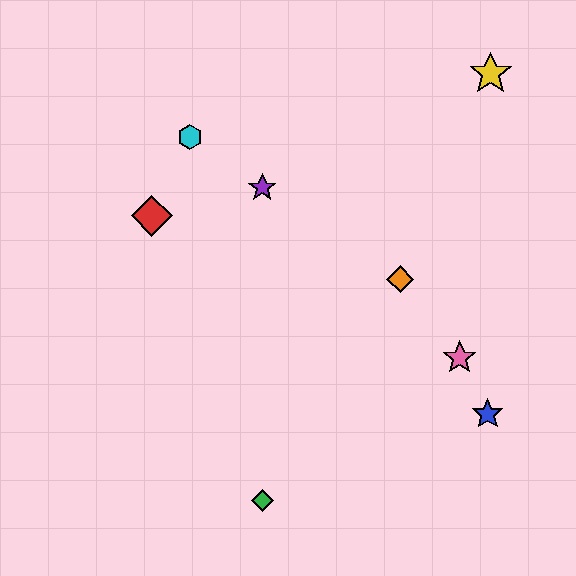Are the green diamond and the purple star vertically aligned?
Yes, both are at x≈262.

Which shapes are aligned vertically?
The green diamond, the purple star are aligned vertically.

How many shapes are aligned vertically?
2 shapes (the green diamond, the purple star) are aligned vertically.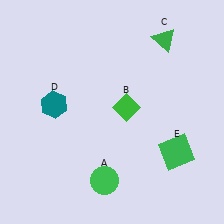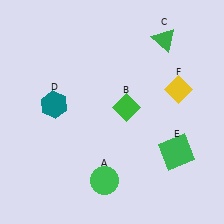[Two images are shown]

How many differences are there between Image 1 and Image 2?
There is 1 difference between the two images.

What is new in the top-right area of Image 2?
A yellow diamond (F) was added in the top-right area of Image 2.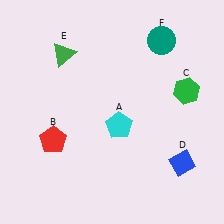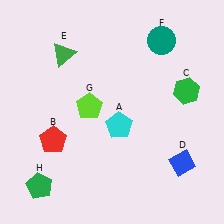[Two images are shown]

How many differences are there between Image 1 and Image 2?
There are 2 differences between the two images.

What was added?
A lime pentagon (G), a green pentagon (H) were added in Image 2.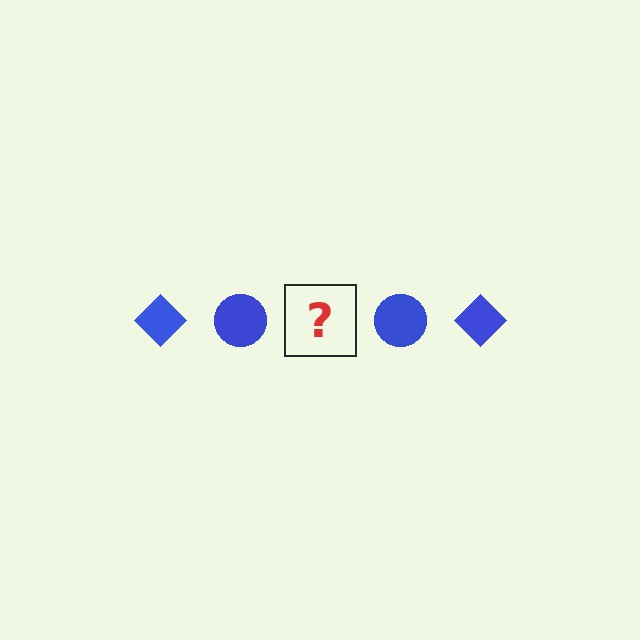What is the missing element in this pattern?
The missing element is a blue diamond.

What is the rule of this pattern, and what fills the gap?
The rule is that the pattern cycles through diamond, circle shapes in blue. The gap should be filled with a blue diamond.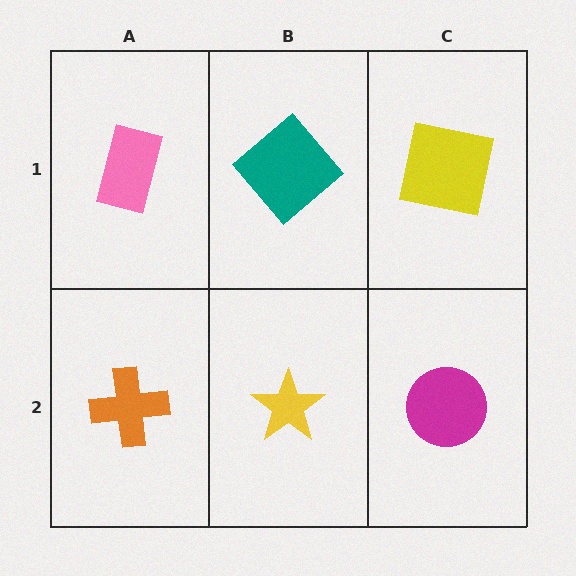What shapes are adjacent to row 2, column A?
A pink rectangle (row 1, column A), a yellow star (row 2, column B).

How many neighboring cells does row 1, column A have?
2.